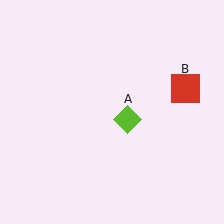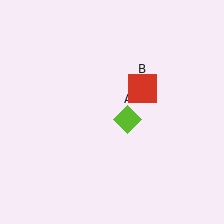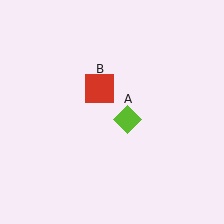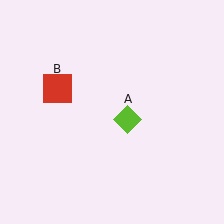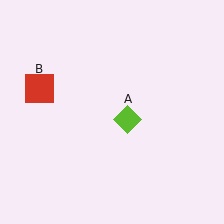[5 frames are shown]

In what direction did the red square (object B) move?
The red square (object B) moved left.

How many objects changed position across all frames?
1 object changed position: red square (object B).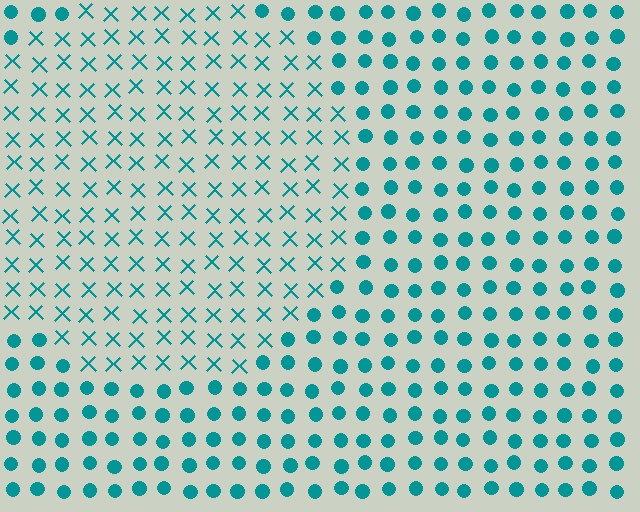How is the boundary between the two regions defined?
The boundary is defined by a change in element shape: X marks inside vs. circles outside. All elements share the same color and spacing.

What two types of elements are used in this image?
The image uses X marks inside the circle region and circles outside it.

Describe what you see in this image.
The image is filled with small teal elements arranged in a uniform grid. A circle-shaped region contains X marks, while the surrounding area contains circles. The boundary is defined purely by the change in element shape.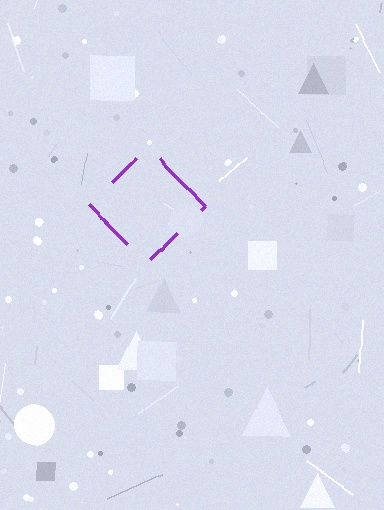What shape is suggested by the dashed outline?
The dashed outline suggests a diamond.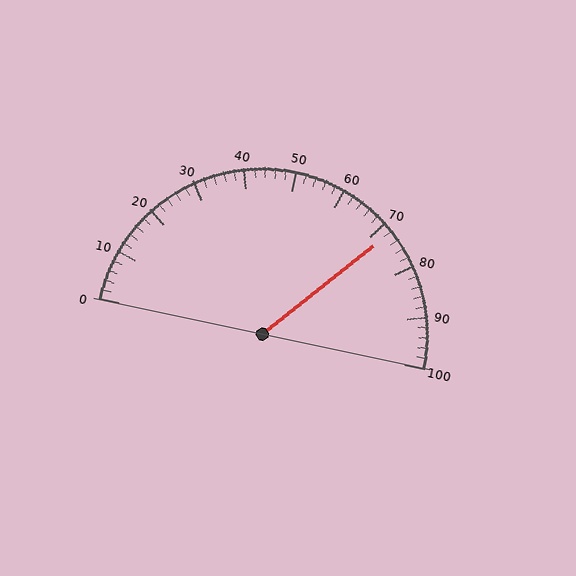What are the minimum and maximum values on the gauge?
The gauge ranges from 0 to 100.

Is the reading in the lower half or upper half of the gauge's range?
The reading is in the upper half of the range (0 to 100).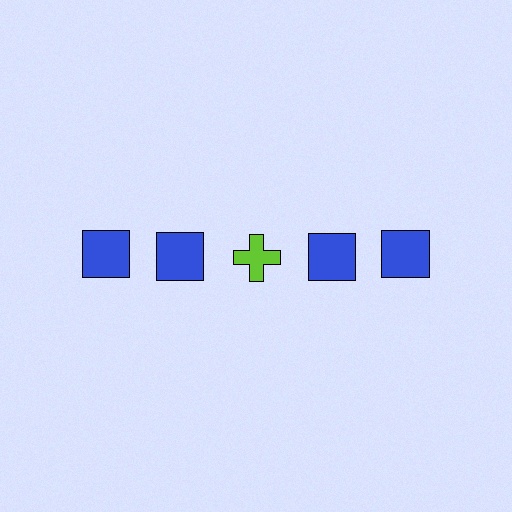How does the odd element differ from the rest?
It differs in both color (lime instead of blue) and shape (cross instead of square).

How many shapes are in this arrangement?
There are 5 shapes arranged in a grid pattern.